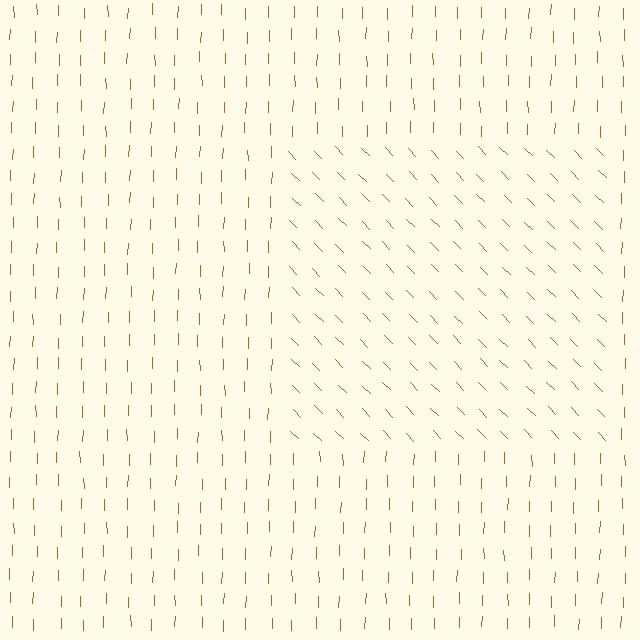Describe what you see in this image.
The image is filled with small brown line segments. A rectangle region in the image has lines oriented differently from the surrounding lines, creating a visible texture boundary.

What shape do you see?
I see a rectangle.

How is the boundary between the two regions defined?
The boundary is defined purely by a change in line orientation (approximately 45 degrees difference). All lines are the same color and thickness.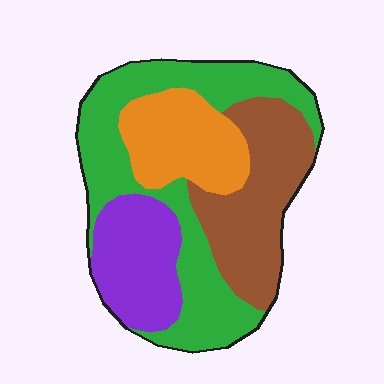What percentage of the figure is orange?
Orange covers 18% of the figure.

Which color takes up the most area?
Green, at roughly 40%.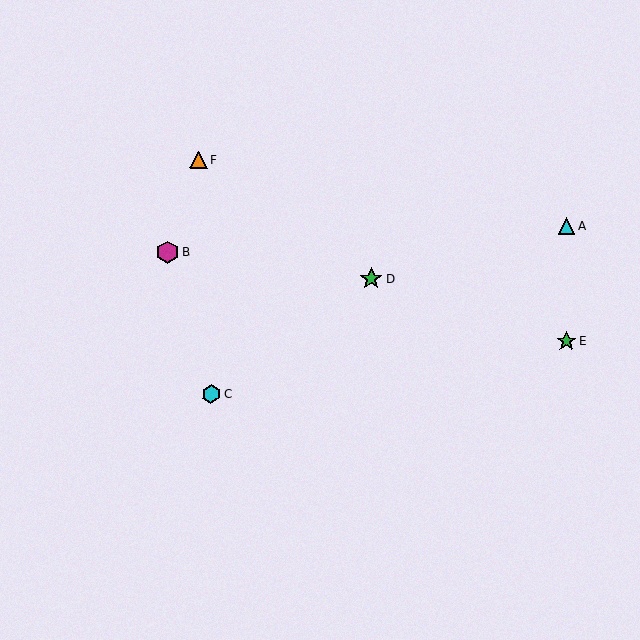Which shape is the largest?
The green star (labeled D) is the largest.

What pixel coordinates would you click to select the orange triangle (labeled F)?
Click at (199, 160) to select the orange triangle F.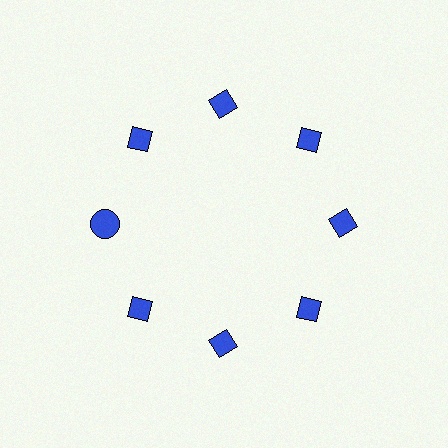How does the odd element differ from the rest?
It has a different shape: circle instead of diamond.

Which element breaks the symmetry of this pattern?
The blue circle at roughly the 9 o'clock position breaks the symmetry. All other shapes are blue diamonds.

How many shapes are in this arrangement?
There are 8 shapes arranged in a ring pattern.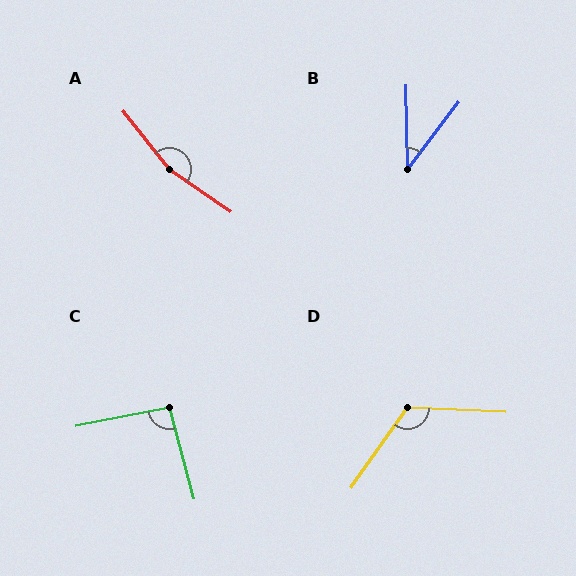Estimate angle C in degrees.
Approximately 94 degrees.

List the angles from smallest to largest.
B (38°), C (94°), D (123°), A (163°).